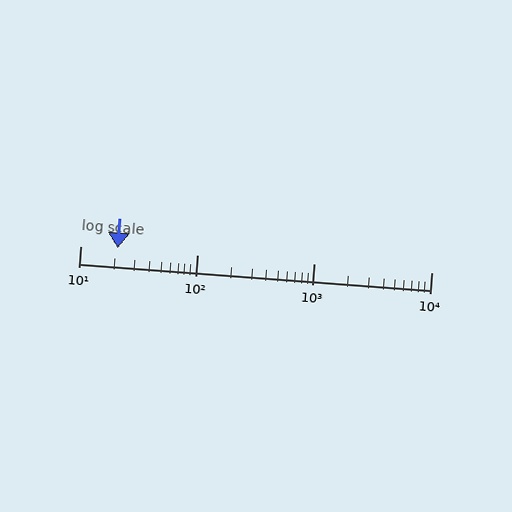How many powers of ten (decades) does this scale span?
The scale spans 3 decades, from 10 to 10000.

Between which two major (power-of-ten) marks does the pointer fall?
The pointer is between 10 and 100.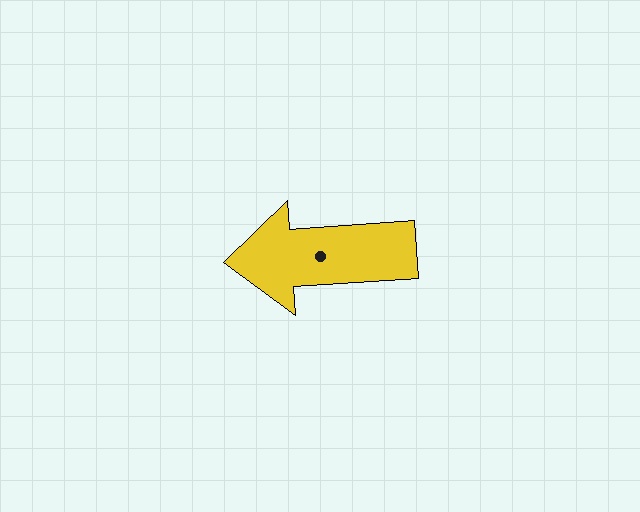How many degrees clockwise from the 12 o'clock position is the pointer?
Approximately 266 degrees.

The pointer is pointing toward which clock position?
Roughly 9 o'clock.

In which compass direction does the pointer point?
West.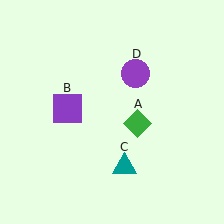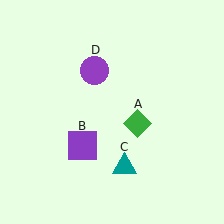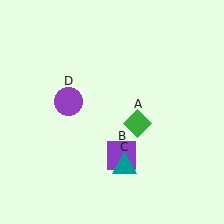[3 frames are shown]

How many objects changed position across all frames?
2 objects changed position: purple square (object B), purple circle (object D).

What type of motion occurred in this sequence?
The purple square (object B), purple circle (object D) rotated counterclockwise around the center of the scene.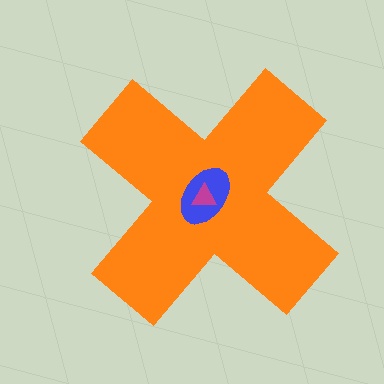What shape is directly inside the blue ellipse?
The magenta triangle.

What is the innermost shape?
The magenta triangle.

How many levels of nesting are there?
3.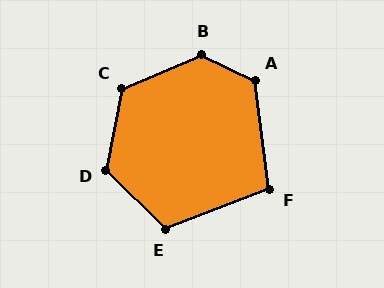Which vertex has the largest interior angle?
B, at approximately 132 degrees.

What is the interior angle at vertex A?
Approximately 123 degrees (obtuse).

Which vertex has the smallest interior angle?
F, at approximately 104 degrees.